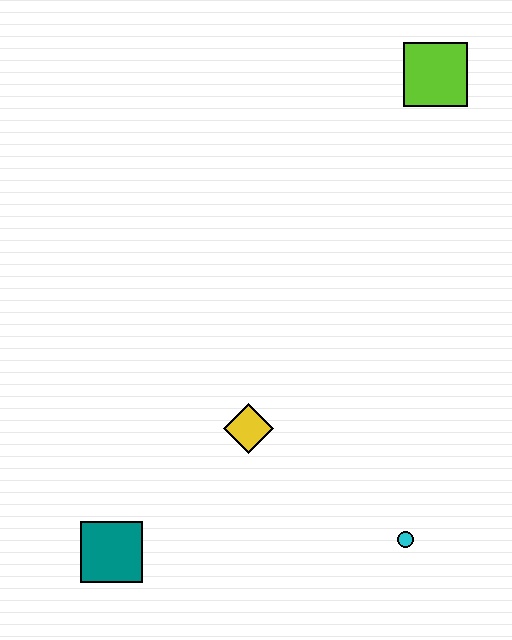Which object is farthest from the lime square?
The teal square is farthest from the lime square.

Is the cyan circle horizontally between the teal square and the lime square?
Yes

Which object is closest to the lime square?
The yellow diamond is closest to the lime square.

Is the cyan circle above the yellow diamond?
No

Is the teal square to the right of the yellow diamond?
No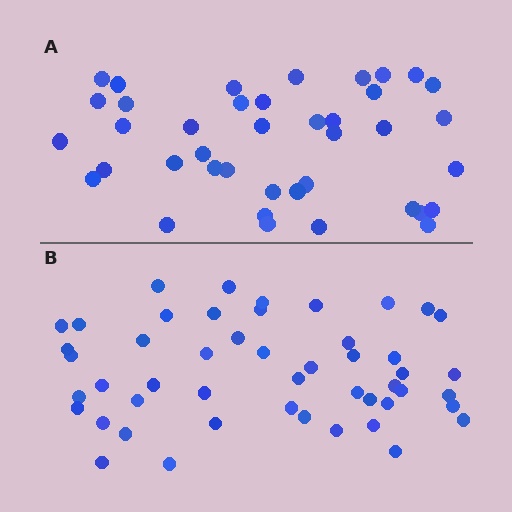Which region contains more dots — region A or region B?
Region B (the bottom region) has more dots.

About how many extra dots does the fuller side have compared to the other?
Region B has roughly 8 or so more dots than region A.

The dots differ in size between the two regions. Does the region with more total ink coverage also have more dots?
No. Region A has more total ink coverage because its dots are larger, but region B actually contains more individual dots. Total area can be misleading — the number of items is what matters here.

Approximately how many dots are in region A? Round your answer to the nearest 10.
About 40 dots.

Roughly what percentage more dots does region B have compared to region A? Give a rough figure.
About 20% more.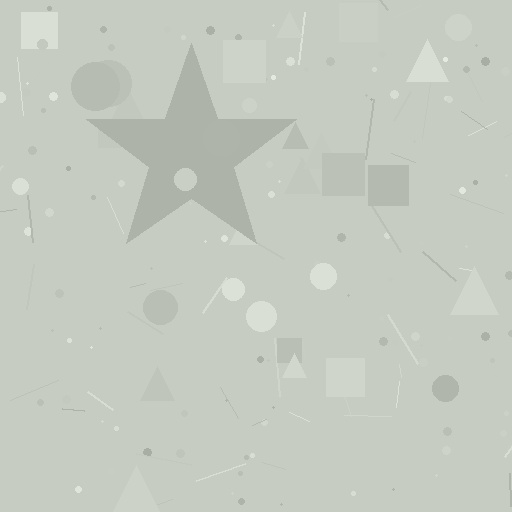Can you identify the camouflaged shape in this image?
The camouflaged shape is a star.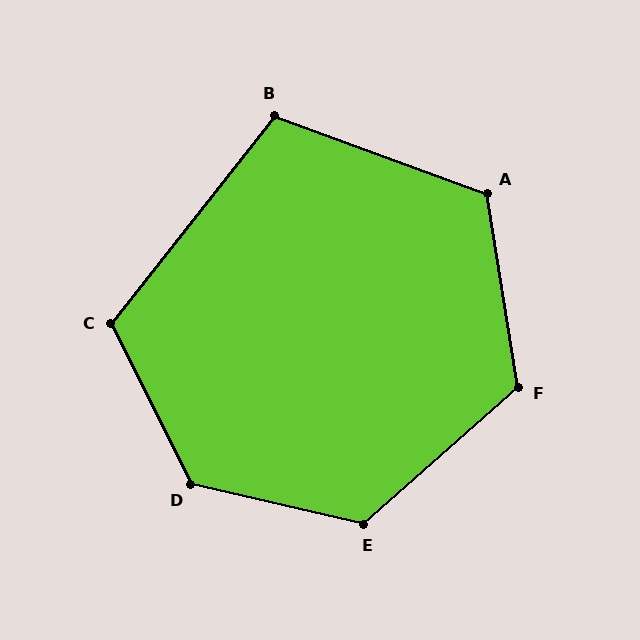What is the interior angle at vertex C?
Approximately 116 degrees (obtuse).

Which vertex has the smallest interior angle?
B, at approximately 108 degrees.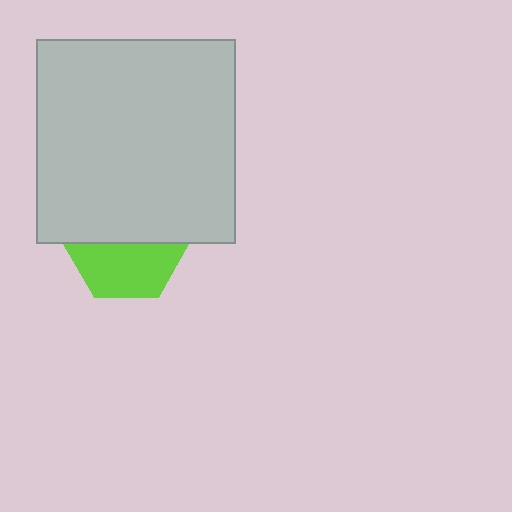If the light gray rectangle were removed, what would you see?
You would see the complete lime hexagon.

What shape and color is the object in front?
The object in front is a light gray rectangle.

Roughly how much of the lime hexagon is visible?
About half of it is visible (roughly 49%).